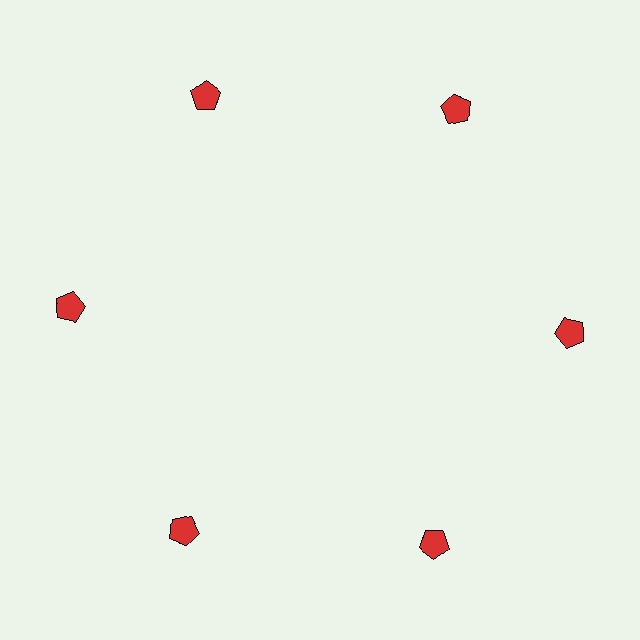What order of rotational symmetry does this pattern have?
This pattern has 6-fold rotational symmetry.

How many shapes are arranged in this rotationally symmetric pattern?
There are 6 shapes, arranged in 6 groups of 1.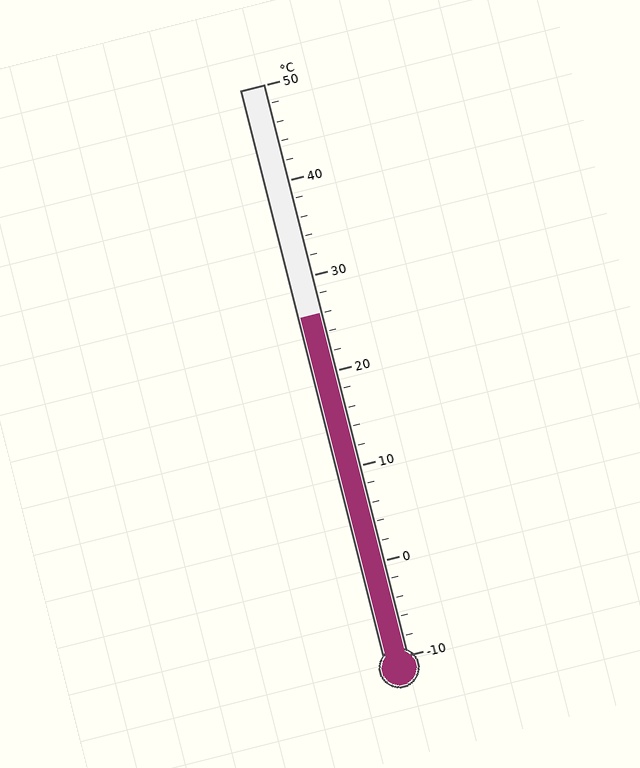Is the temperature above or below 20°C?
The temperature is above 20°C.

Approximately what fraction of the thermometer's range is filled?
The thermometer is filled to approximately 60% of its range.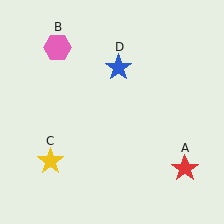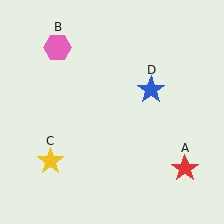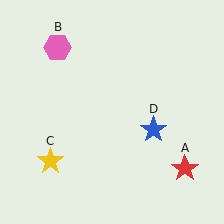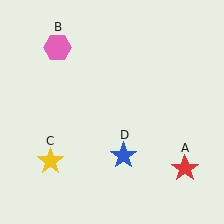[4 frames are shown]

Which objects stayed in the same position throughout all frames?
Red star (object A) and pink hexagon (object B) and yellow star (object C) remained stationary.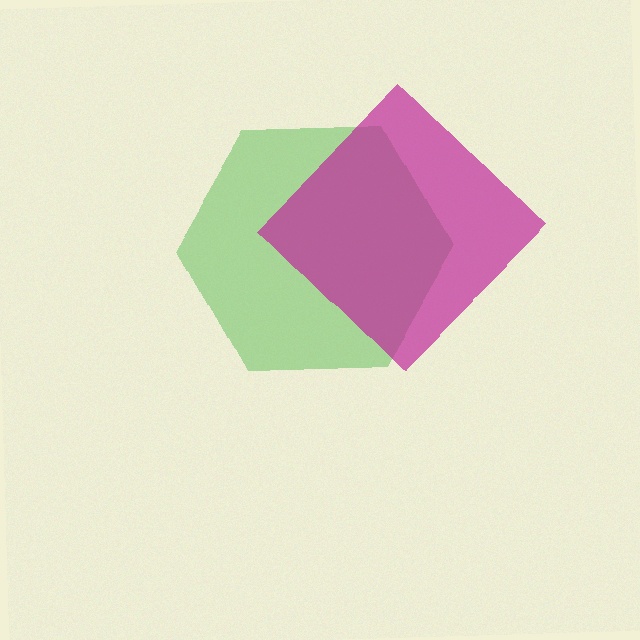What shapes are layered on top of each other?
The layered shapes are: a green hexagon, a magenta diamond.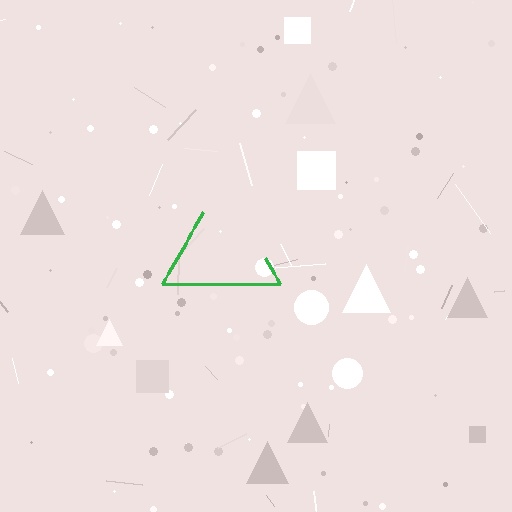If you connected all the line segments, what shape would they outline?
They would outline a triangle.